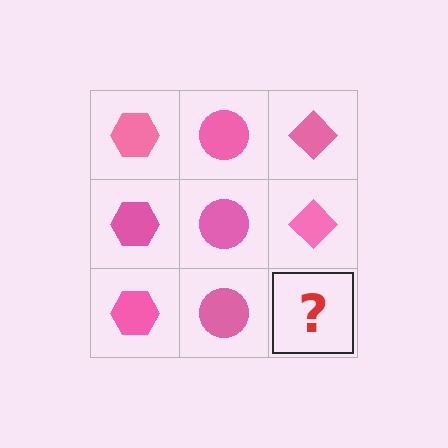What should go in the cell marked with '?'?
The missing cell should contain a pink diamond.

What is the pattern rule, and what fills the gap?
The rule is that each column has a consistent shape. The gap should be filled with a pink diamond.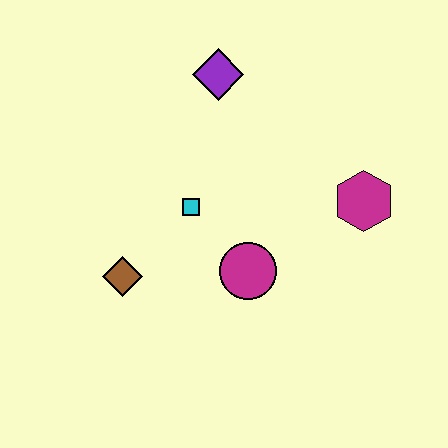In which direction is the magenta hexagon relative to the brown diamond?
The magenta hexagon is to the right of the brown diamond.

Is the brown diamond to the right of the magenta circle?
No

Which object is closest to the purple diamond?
The cyan square is closest to the purple diamond.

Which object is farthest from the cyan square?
The magenta hexagon is farthest from the cyan square.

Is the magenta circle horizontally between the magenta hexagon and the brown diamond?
Yes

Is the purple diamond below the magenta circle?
No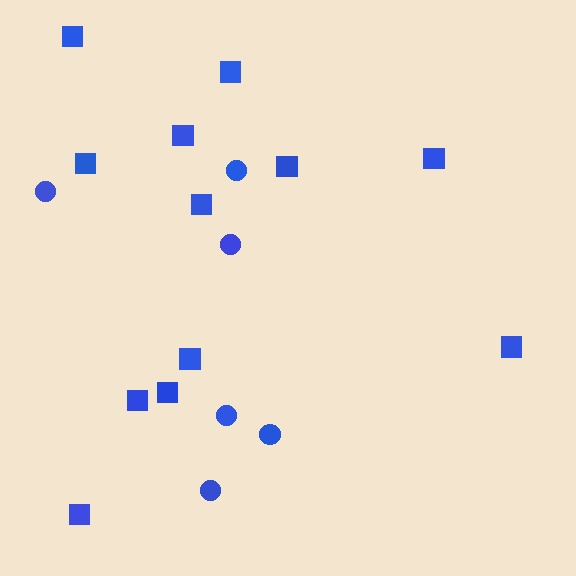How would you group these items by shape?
There are 2 groups: one group of circles (6) and one group of squares (12).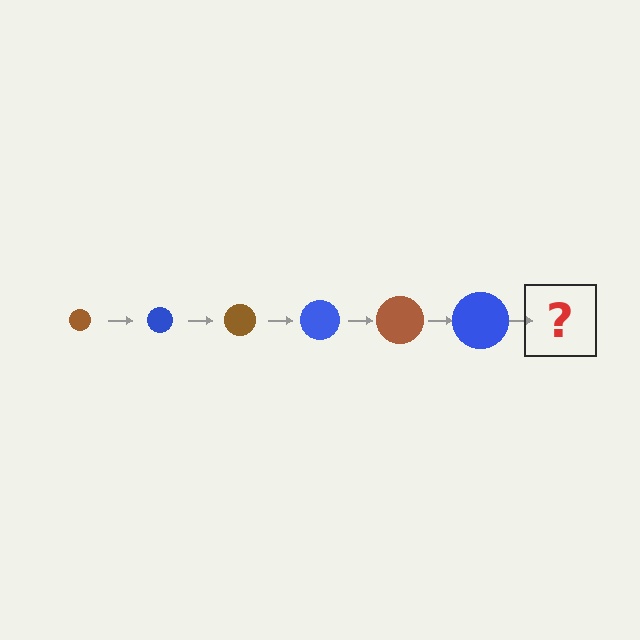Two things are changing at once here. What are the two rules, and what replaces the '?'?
The two rules are that the circle grows larger each step and the color cycles through brown and blue. The '?' should be a brown circle, larger than the previous one.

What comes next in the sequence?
The next element should be a brown circle, larger than the previous one.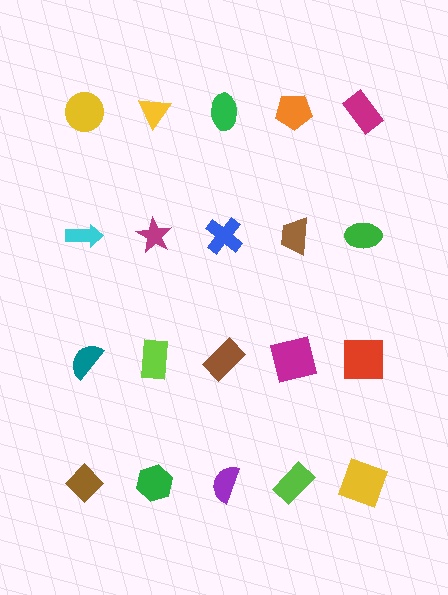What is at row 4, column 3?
A purple semicircle.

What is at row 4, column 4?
A lime rectangle.